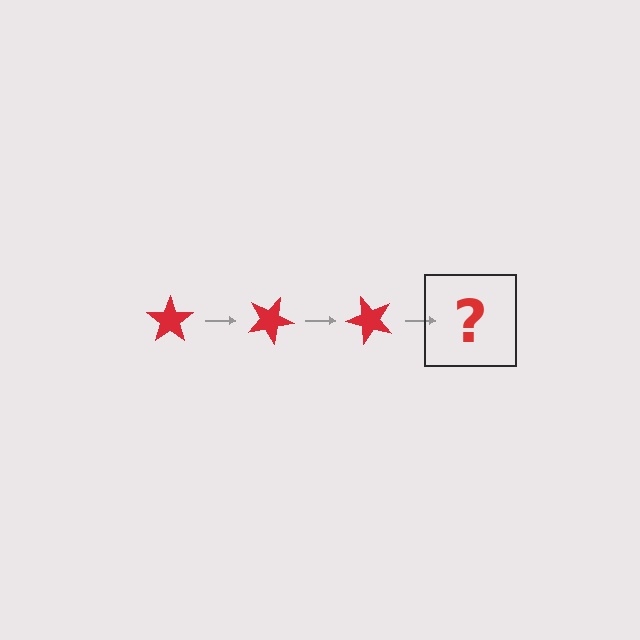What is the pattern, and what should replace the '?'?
The pattern is that the star rotates 25 degrees each step. The '?' should be a red star rotated 75 degrees.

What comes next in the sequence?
The next element should be a red star rotated 75 degrees.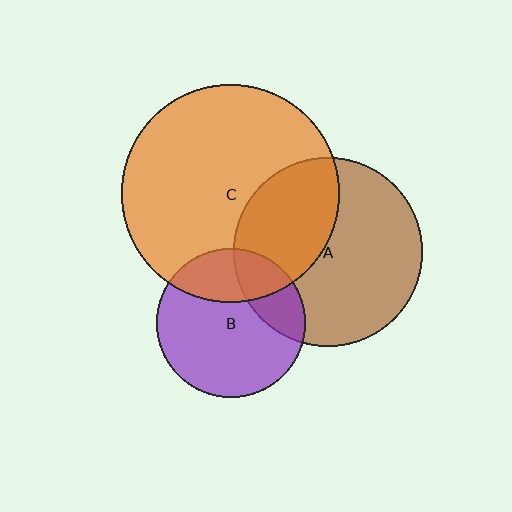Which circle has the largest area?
Circle C (orange).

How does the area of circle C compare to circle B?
Approximately 2.1 times.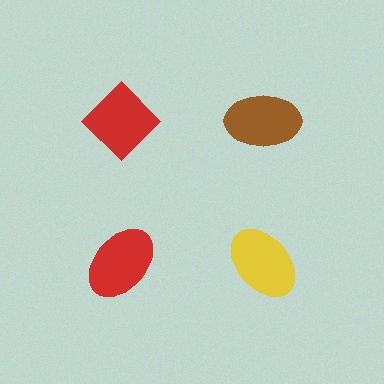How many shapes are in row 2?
2 shapes.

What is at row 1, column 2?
A brown ellipse.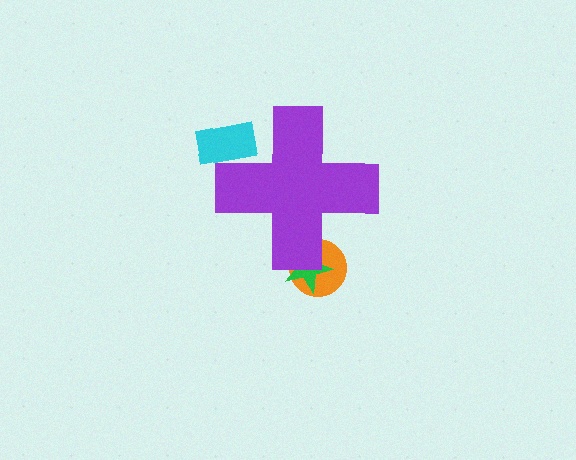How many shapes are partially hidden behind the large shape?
3 shapes are partially hidden.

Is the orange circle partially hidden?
Yes, the orange circle is partially hidden behind the purple cross.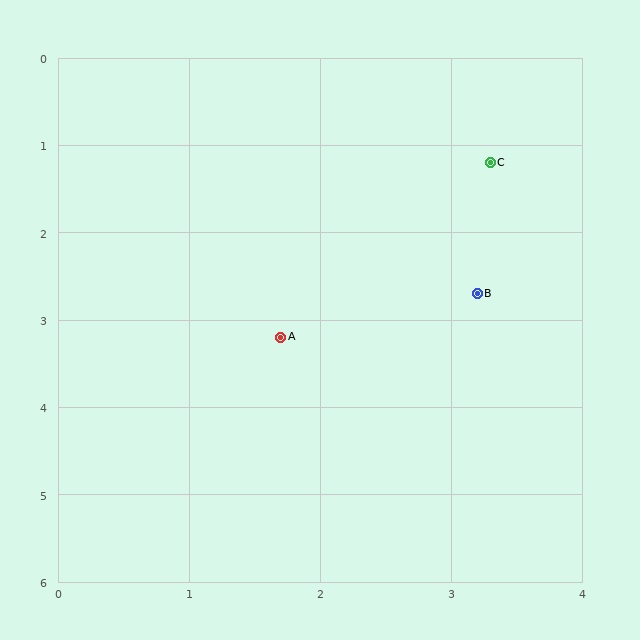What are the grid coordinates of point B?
Point B is at approximately (3.2, 2.7).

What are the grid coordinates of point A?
Point A is at approximately (1.7, 3.2).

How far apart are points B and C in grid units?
Points B and C are about 1.5 grid units apart.